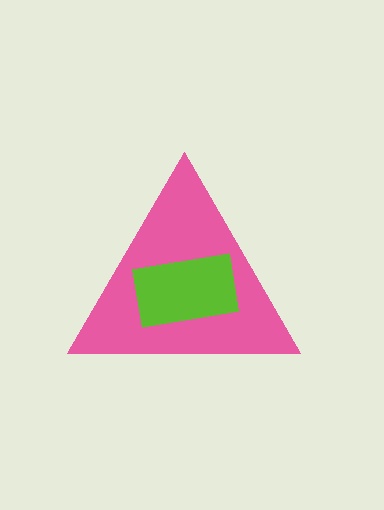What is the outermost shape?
The pink triangle.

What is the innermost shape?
The lime rectangle.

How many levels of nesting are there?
2.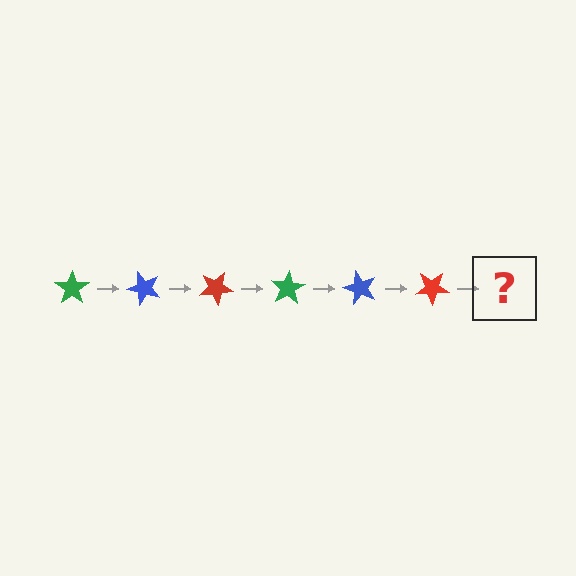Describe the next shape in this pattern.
It should be a green star, rotated 300 degrees from the start.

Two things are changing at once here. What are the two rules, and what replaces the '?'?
The two rules are that it rotates 50 degrees each step and the color cycles through green, blue, and red. The '?' should be a green star, rotated 300 degrees from the start.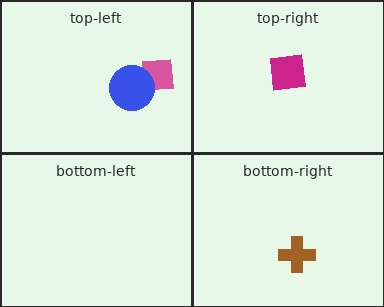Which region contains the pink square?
The top-left region.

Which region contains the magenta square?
The top-right region.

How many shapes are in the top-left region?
2.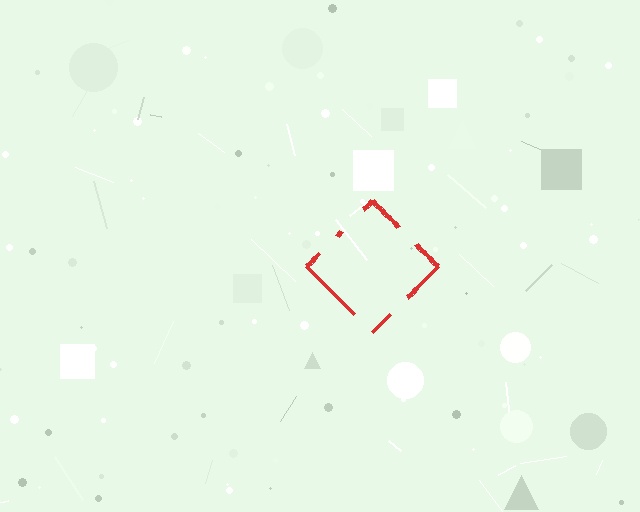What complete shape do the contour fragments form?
The contour fragments form a diamond.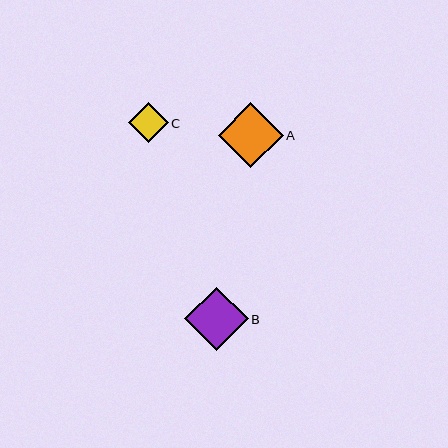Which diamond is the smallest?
Diamond C is the smallest with a size of approximately 40 pixels.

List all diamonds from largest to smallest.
From largest to smallest: A, B, C.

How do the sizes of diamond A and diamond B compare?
Diamond A and diamond B are approximately the same size.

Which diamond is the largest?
Diamond A is the largest with a size of approximately 65 pixels.